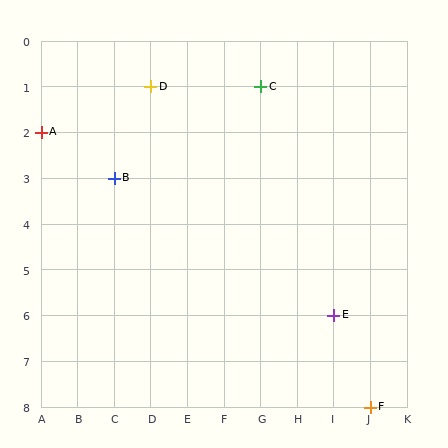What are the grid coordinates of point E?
Point E is at grid coordinates (I, 6).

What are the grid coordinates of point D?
Point D is at grid coordinates (D, 1).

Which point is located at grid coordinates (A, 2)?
Point A is at (A, 2).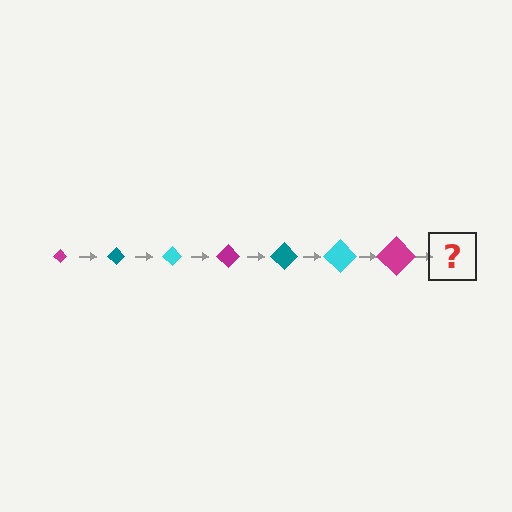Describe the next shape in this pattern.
It should be a teal diamond, larger than the previous one.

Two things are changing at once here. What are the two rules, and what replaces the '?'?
The two rules are that the diamond grows larger each step and the color cycles through magenta, teal, and cyan. The '?' should be a teal diamond, larger than the previous one.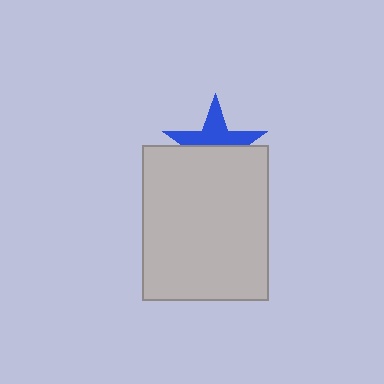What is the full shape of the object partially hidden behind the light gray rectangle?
The partially hidden object is a blue star.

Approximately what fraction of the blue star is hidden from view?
Roughly 52% of the blue star is hidden behind the light gray rectangle.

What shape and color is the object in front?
The object in front is a light gray rectangle.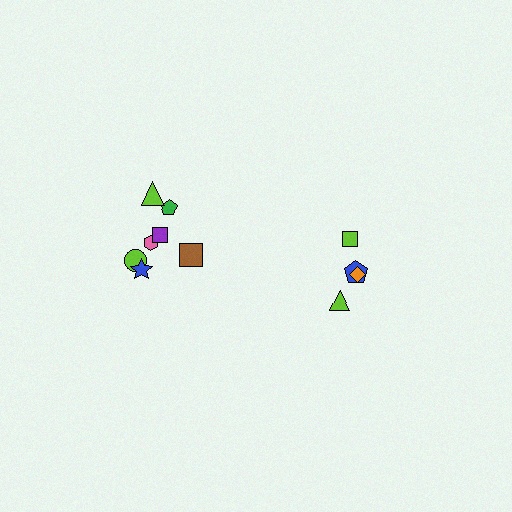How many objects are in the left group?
There are 7 objects.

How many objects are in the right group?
There are 4 objects.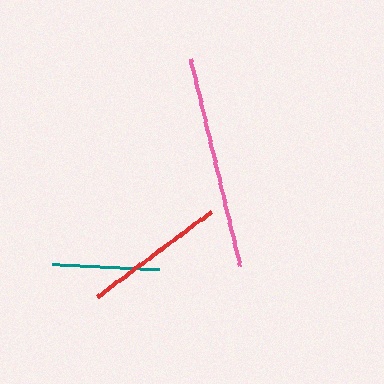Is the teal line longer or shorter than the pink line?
The pink line is longer than the teal line.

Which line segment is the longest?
The pink line is the longest at approximately 213 pixels.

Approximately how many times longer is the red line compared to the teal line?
The red line is approximately 1.3 times the length of the teal line.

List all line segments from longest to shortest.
From longest to shortest: pink, red, teal.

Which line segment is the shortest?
The teal line is the shortest at approximately 107 pixels.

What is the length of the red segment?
The red segment is approximately 143 pixels long.